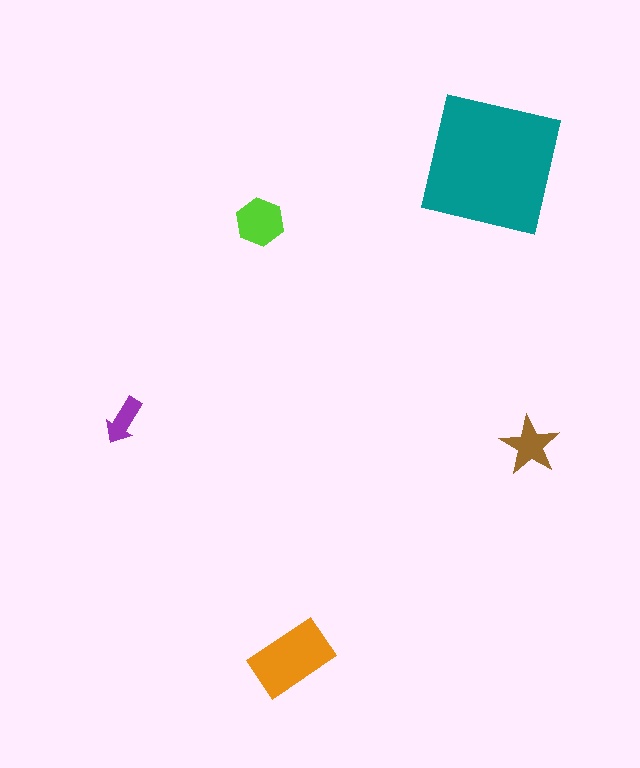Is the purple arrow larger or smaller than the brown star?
Smaller.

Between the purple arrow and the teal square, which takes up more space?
The teal square.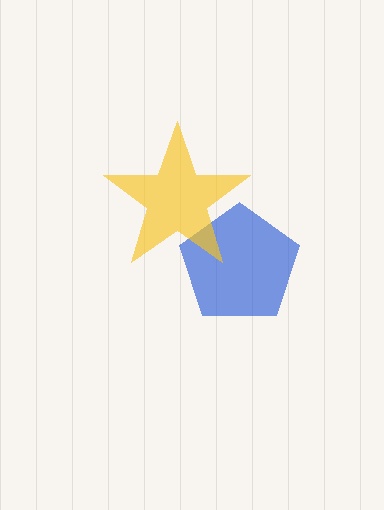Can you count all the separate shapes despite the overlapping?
Yes, there are 2 separate shapes.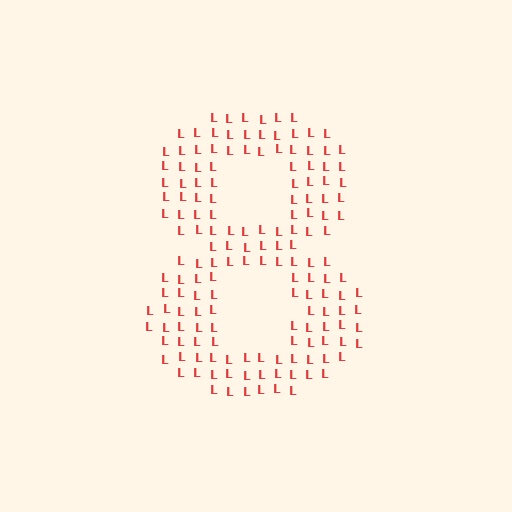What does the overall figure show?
The overall figure shows the digit 8.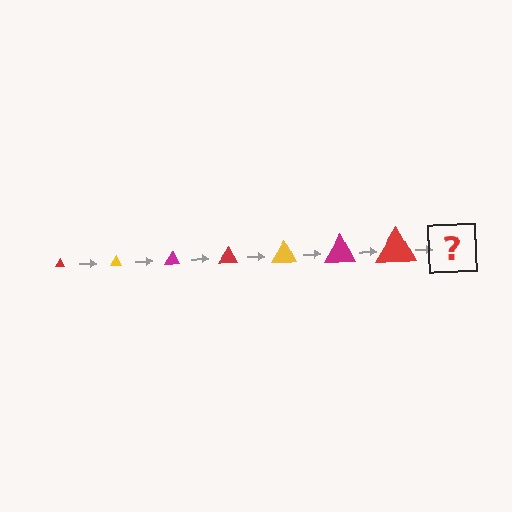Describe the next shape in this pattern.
It should be a yellow triangle, larger than the previous one.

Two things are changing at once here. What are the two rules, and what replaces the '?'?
The two rules are that the triangle grows larger each step and the color cycles through red, yellow, and magenta. The '?' should be a yellow triangle, larger than the previous one.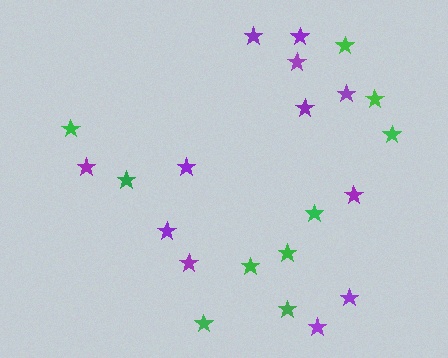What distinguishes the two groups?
There are 2 groups: one group of green stars (10) and one group of purple stars (12).